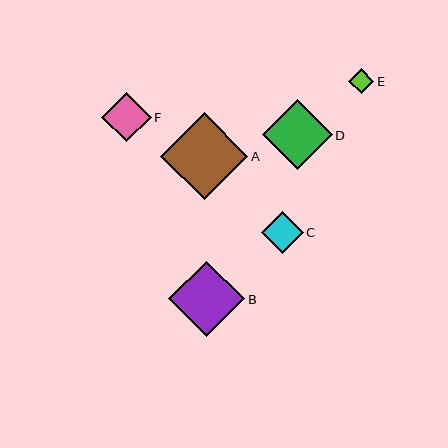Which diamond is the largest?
Diamond A is the largest with a size of approximately 87 pixels.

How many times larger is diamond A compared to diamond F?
Diamond A is approximately 1.8 times the size of diamond F.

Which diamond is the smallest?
Diamond E is the smallest with a size of approximately 26 pixels.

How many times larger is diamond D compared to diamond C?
Diamond D is approximately 1.7 times the size of diamond C.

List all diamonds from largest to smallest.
From largest to smallest: A, B, D, F, C, E.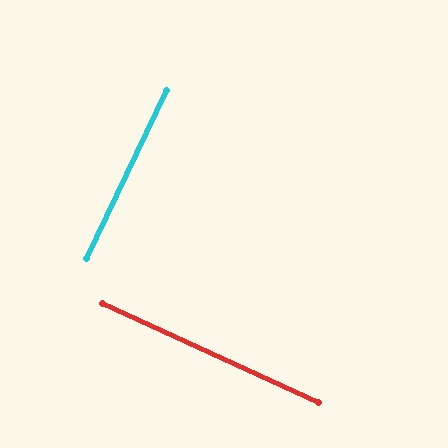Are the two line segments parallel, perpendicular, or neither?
Perpendicular — they meet at approximately 89°.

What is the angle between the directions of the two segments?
Approximately 89 degrees.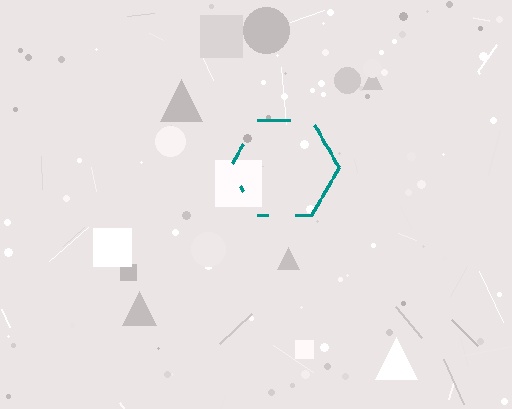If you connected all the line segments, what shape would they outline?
They would outline a hexagon.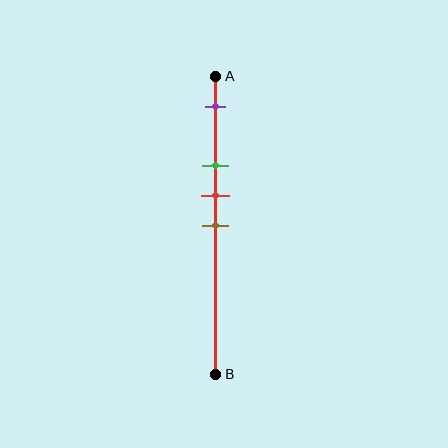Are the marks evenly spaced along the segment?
No, the marks are not evenly spaced.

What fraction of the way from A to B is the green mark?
The green mark is approximately 30% (0.3) of the way from A to B.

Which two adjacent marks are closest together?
The red and brown marks are the closest adjacent pair.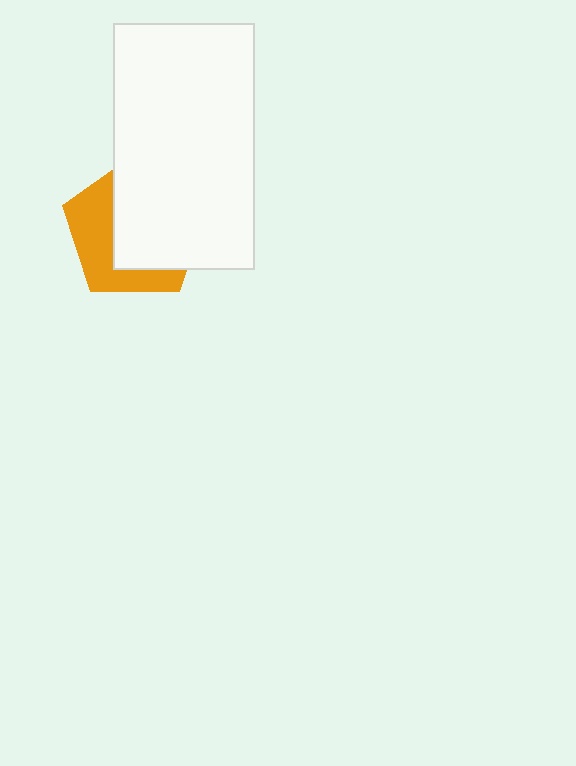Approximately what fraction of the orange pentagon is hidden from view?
Roughly 59% of the orange pentagon is hidden behind the white rectangle.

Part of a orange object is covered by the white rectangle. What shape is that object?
It is a pentagon.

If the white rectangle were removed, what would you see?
You would see the complete orange pentagon.